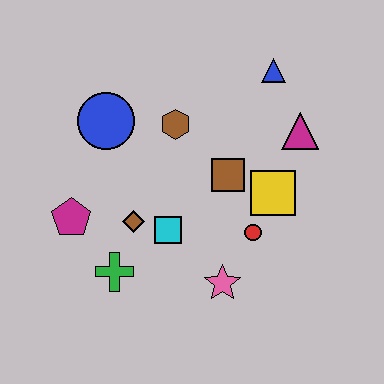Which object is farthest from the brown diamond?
The blue triangle is farthest from the brown diamond.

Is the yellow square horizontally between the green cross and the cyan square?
No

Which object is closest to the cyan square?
The brown diamond is closest to the cyan square.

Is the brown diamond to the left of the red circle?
Yes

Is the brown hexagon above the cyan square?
Yes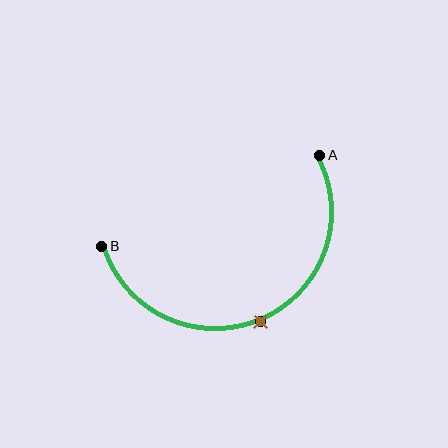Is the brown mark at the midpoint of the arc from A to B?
Yes. The brown mark lies on the arc at equal arc-length from both A and B — it is the arc midpoint.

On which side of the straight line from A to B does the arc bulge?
The arc bulges below the straight line connecting A and B.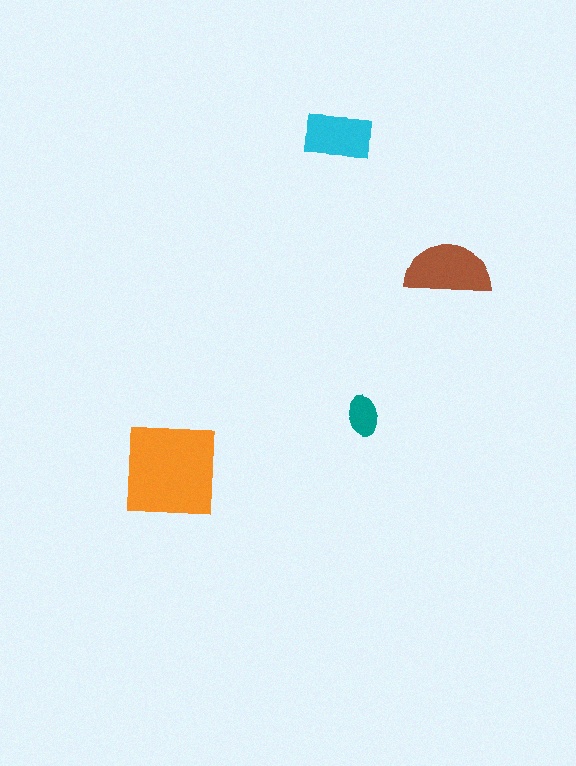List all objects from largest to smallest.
The orange square, the brown semicircle, the cyan rectangle, the teal ellipse.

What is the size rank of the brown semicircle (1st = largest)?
2nd.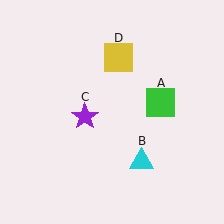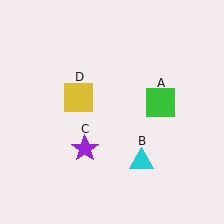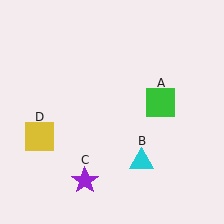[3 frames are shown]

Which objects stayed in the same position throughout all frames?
Green square (object A) and cyan triangle (object B) remained stationary.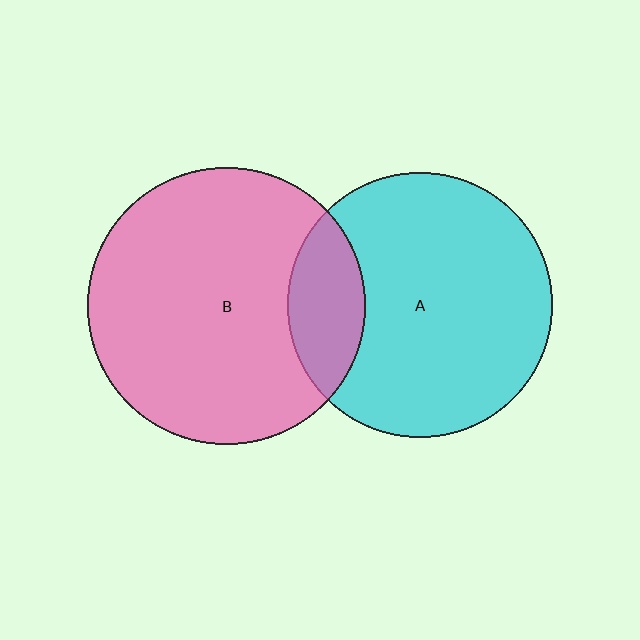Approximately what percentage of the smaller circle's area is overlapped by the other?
Approximately 20%.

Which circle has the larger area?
Circle B (pink).